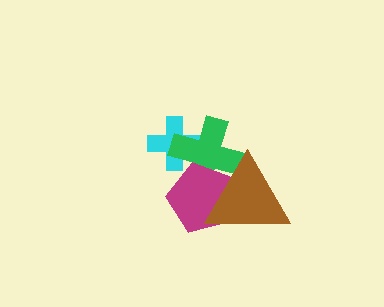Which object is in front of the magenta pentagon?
The brown triangle is in front of the magenta pentagon.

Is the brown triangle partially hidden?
No, no other shape covers it.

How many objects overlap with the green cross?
3 objects overlap with the green cross.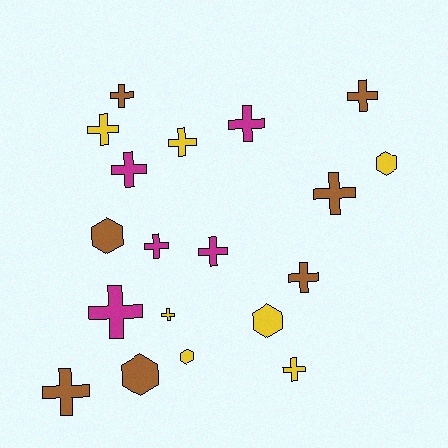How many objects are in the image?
There are 19 objects.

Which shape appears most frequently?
Cross, with 14 objects.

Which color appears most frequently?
Brown, with 7 objects.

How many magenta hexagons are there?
There are no magenta hexagons.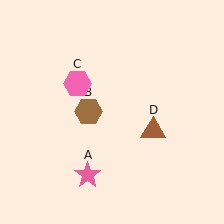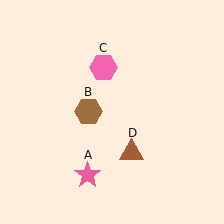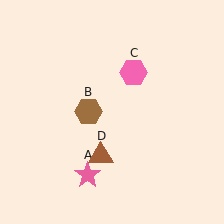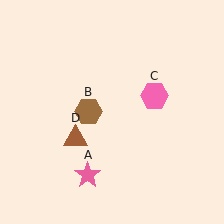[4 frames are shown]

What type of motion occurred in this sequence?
The pink hexagon (object C), brown triangle (object D) rotated clockwise around the center of the scene.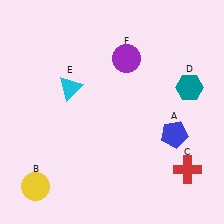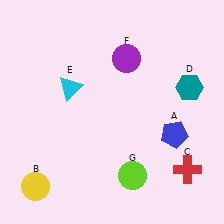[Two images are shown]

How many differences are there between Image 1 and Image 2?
There is 1 difference between the two images.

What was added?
A lime circle (G) was added in Image 2.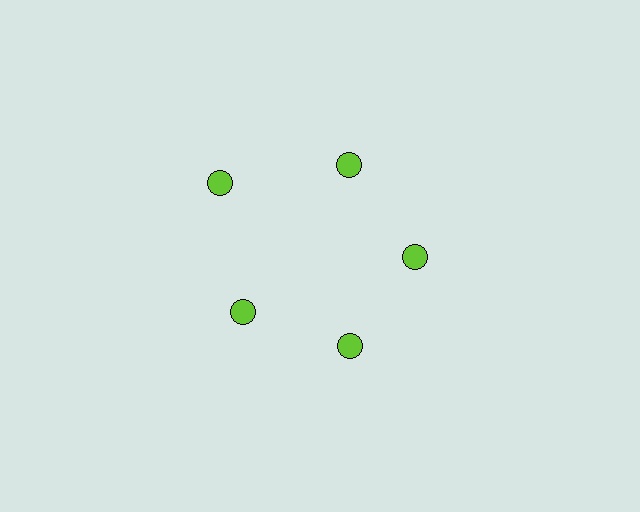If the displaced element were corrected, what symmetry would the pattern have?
It would have 5-fold rotational symmetry — the pattern would map onto itself every 72 degrees.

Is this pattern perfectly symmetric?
No. The 5 lime circles are arranged in a ring, but one element near the 10 o'clock position is pushed outward from the center, breaking the 5-fold rotational symmetry.